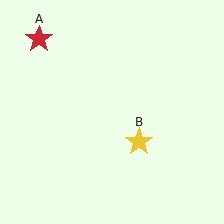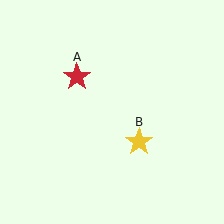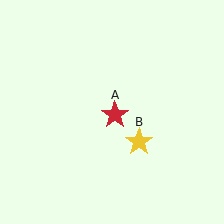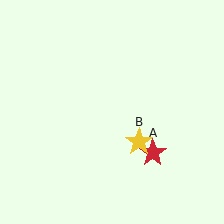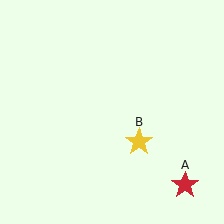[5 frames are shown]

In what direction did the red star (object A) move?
The red star (object A) moved down and to the right.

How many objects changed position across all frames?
1 object changed position: red star (object A).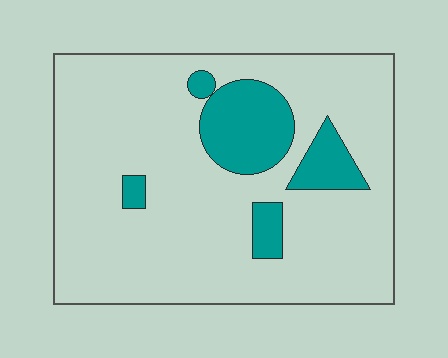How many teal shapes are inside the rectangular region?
5.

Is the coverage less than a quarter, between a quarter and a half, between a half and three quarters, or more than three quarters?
Less than a quarter.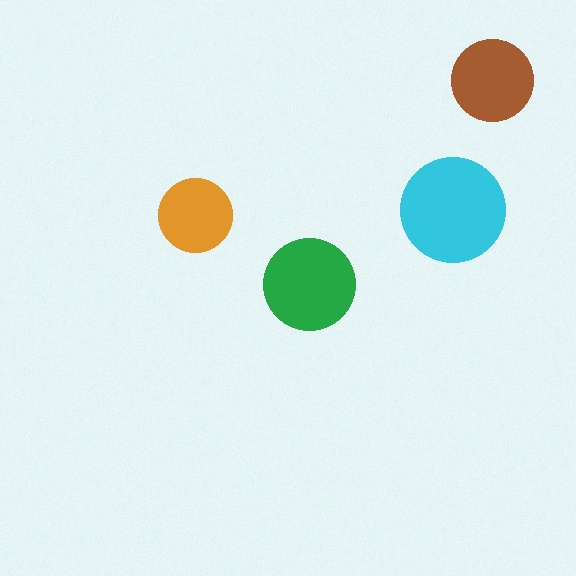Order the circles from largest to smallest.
the cyan one, the green one, the brown one, the orange one.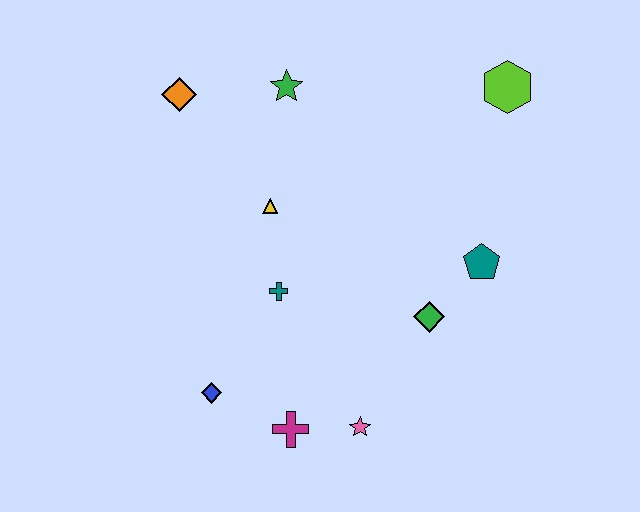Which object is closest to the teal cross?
The yellow triangle is closest to the teal cross.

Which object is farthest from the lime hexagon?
The blue diamond is farthest from the lime hexagon.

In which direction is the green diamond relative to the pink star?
The green diamond is above the pink star.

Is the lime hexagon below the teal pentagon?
No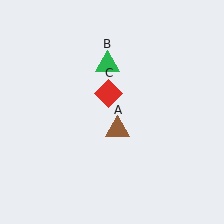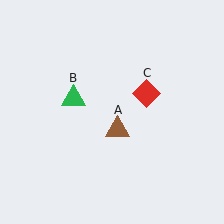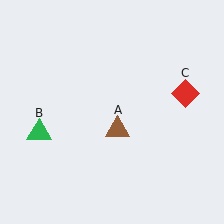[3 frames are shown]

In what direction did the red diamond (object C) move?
The red diamond (object C) moved right.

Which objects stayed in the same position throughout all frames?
Brown triangle (object A) remained stationary.